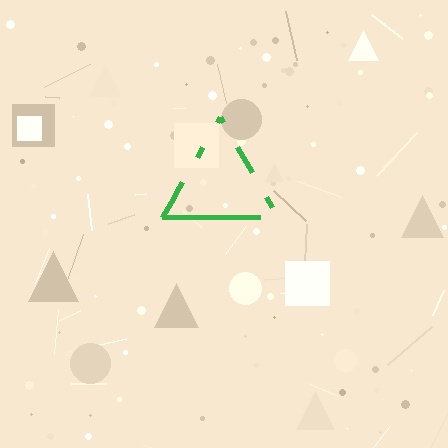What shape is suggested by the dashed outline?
The dashed outline suggests a triangle.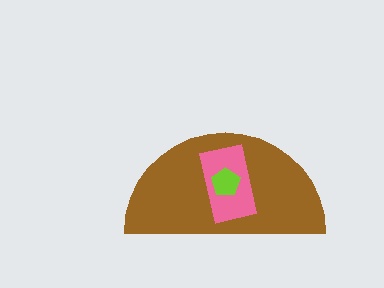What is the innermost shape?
The lime pentagon.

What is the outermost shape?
The brown semicircle.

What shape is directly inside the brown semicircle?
The pink rectangle.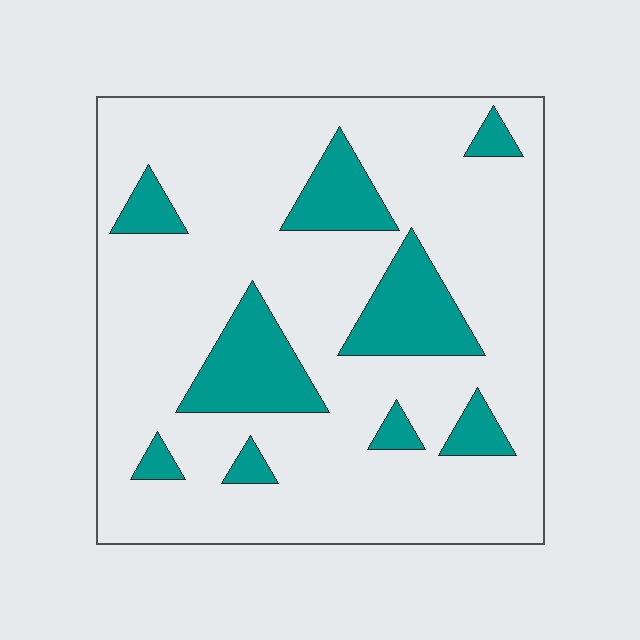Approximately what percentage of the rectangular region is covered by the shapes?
Approximately 20%.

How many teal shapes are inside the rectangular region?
9.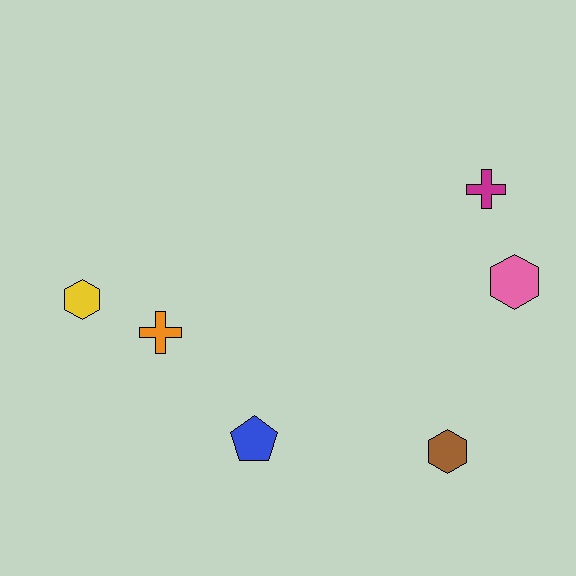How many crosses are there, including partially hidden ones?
There are 2 crosses.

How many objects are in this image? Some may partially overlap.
There are 6 objects.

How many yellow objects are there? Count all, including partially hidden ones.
There is 1 yellow object.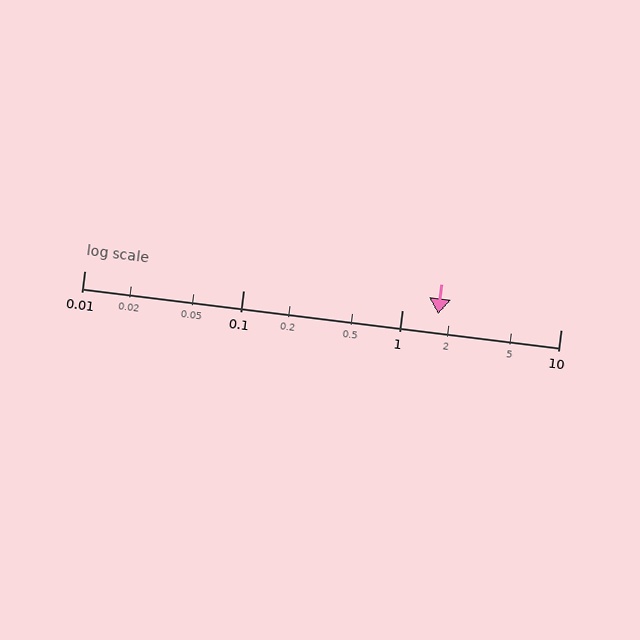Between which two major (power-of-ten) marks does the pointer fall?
The pointer is between 1 and 10.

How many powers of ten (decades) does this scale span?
The scale spans 3 decades, from 0.01 to 10.